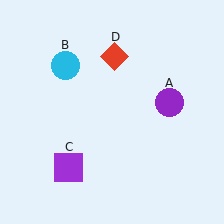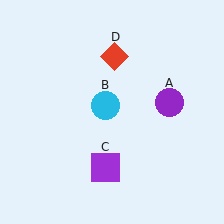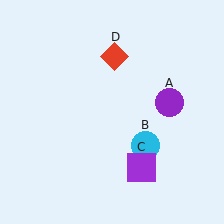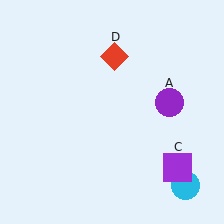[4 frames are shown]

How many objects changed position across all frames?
2 objects changed position: cyan circle (object B), purple square (object C).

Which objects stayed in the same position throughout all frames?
Purple circle (object A) and red diamond (object D) remained stationary.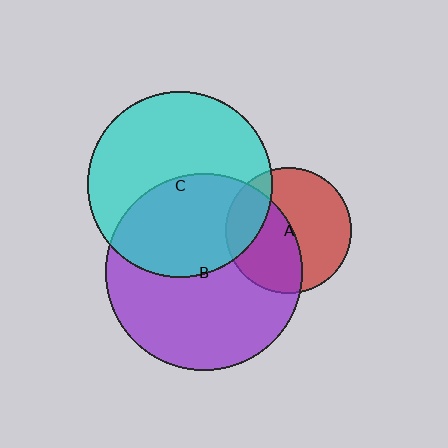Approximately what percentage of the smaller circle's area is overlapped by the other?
Approximately 45%.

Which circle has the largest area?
Circle B (purple).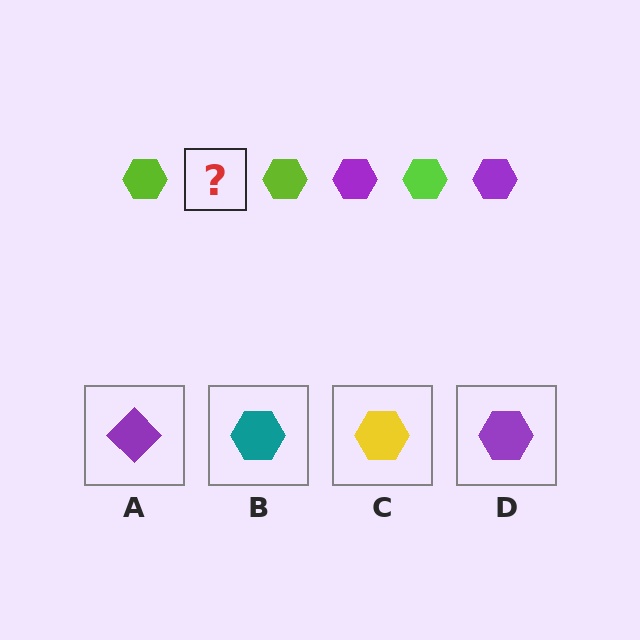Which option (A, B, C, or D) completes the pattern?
D.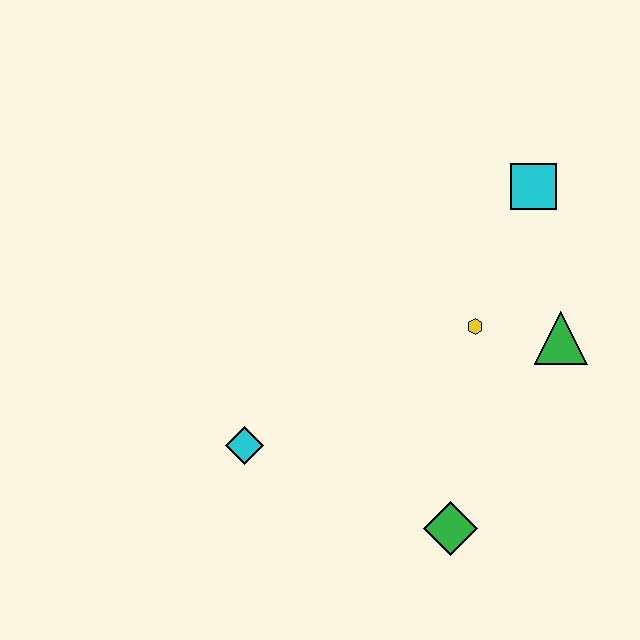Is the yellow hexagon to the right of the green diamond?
Yes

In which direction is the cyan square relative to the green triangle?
The cyan square is above the green triangle.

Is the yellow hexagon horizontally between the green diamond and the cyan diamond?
No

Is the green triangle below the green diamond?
No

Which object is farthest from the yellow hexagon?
The cyan diamond is farthest from the yellow hexagon.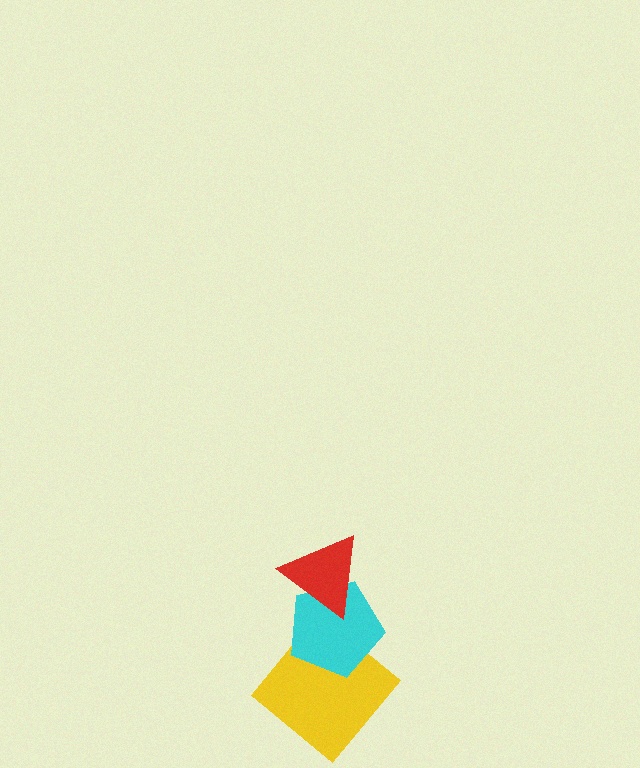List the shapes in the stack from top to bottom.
From top to bottom: the red triangle, the cyan pentagon, the yellow diamond.